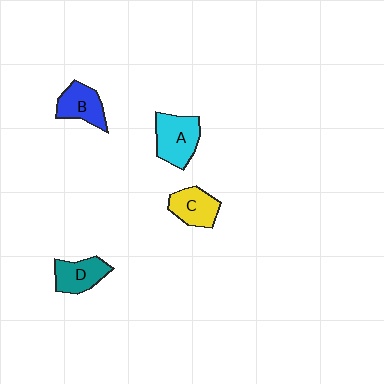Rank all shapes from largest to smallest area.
From largest to smallest: A (cyan), C (yellow), B (blue), D (teal).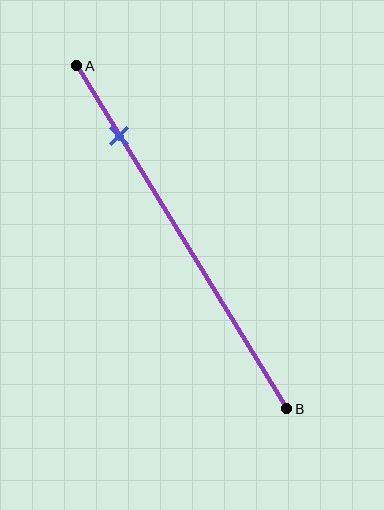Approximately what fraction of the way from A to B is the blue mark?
The blue mark is approximately 20% of the way from A to B.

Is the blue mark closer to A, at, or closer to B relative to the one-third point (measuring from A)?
The blue mark is closer to point A than the one-third point of segment AB.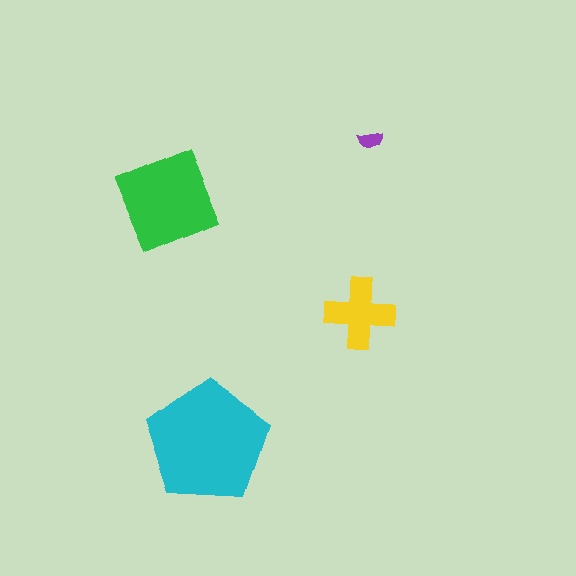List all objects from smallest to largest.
The purple semicircle, the yellow cross, the green diamond, the cyan pentagon.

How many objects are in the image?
There are 4 objects in the image.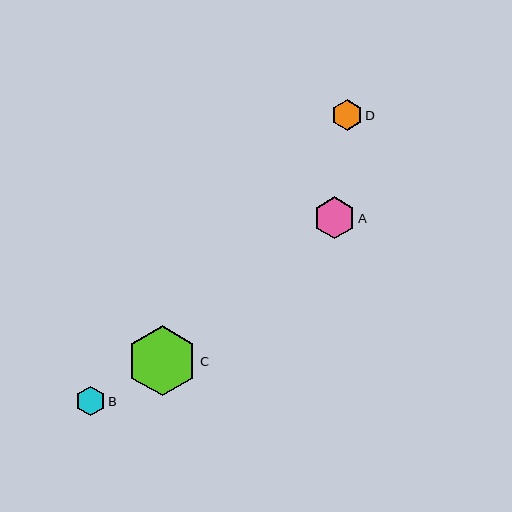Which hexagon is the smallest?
Hexagon B is the smallest with a size of approximately 29 pixels.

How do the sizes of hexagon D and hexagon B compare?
Hexagon D and hexagon B are approximately the same size.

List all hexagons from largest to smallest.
From largest to smallest: C, A, D, B.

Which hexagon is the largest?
Hexagon C is the largest with a size of approximately 70 pixels.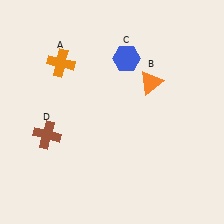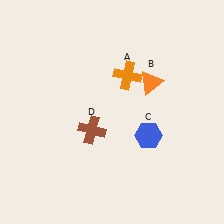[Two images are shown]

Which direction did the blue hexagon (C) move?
The blue hexagon (C) moved down.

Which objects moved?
The objects that moved are: the orange cross (A), the blue hexagon (C), the brown cross (D).